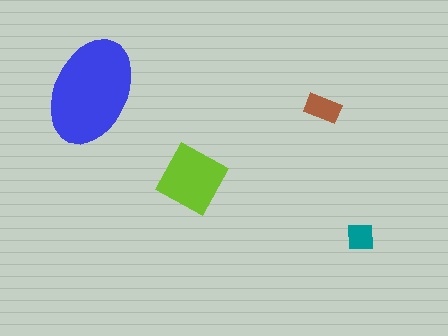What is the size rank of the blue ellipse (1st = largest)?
1st.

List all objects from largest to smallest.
The blue ellipse, the lime square, the brown rectangle, the teal square.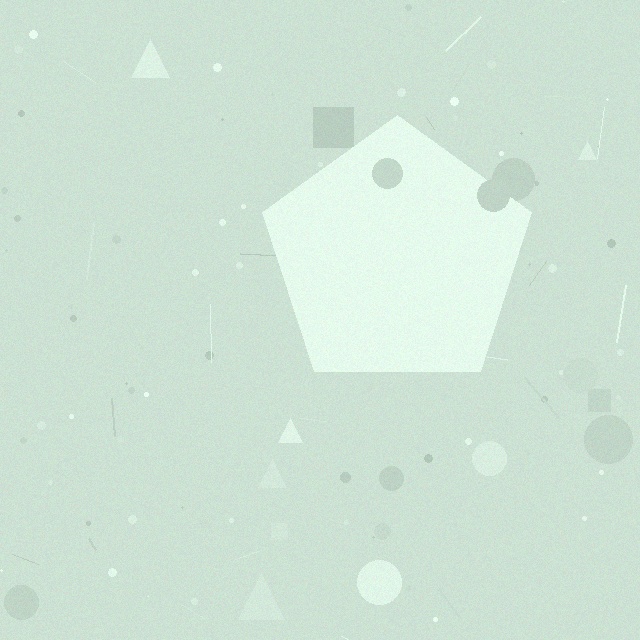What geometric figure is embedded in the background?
A pentagon is embedded in the background.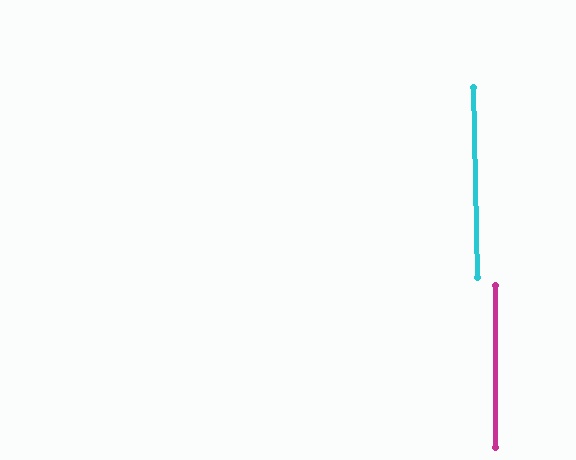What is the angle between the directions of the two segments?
Approximately 1 degree.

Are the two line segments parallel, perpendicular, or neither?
Parallel — their directions differ by only 1.2°.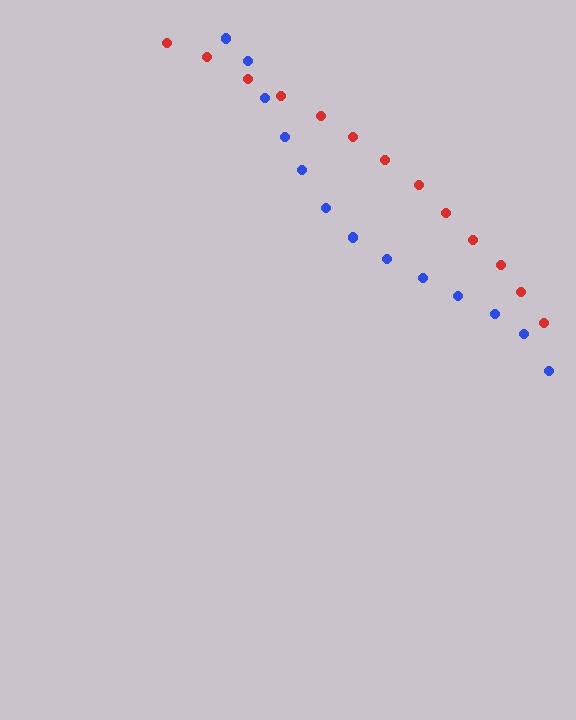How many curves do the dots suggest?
There are 2 distinct paths.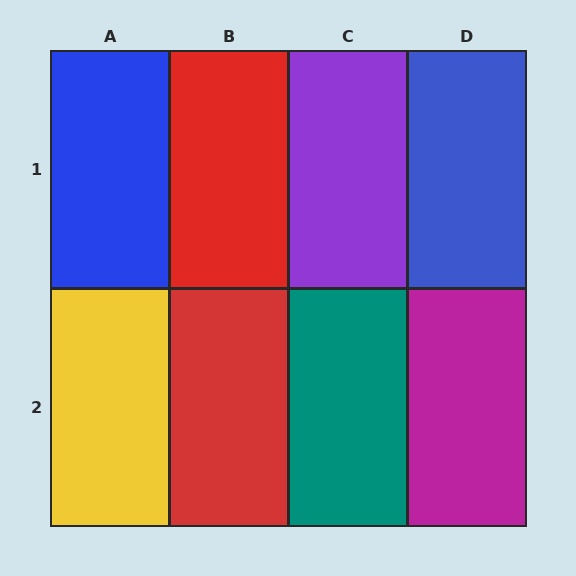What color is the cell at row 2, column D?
Magenta.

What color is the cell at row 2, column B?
Red.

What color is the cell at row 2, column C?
Teal.